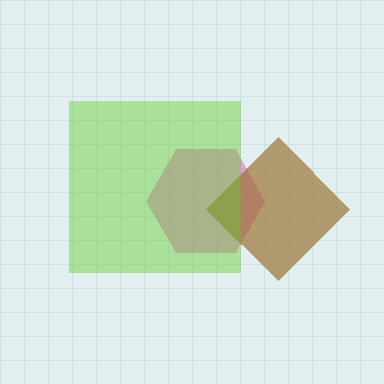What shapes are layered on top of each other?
The layered shapes are: a pink hexagon, a brown diamond, a lime square.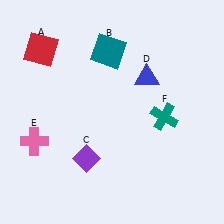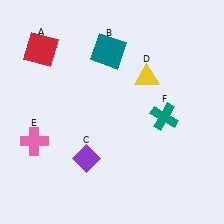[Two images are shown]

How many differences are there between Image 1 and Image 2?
There is 1 difference between the two images.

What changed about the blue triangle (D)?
In Image 1, D is blue. In Image 2, it changed to yellow.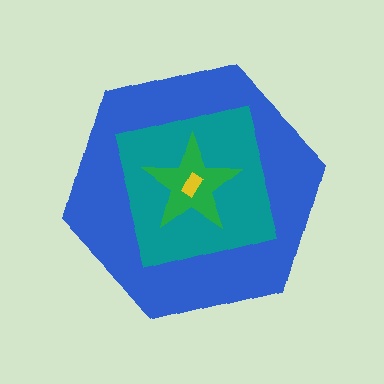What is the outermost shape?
The blue hexagon.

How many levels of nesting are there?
4.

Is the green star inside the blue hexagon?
Yes.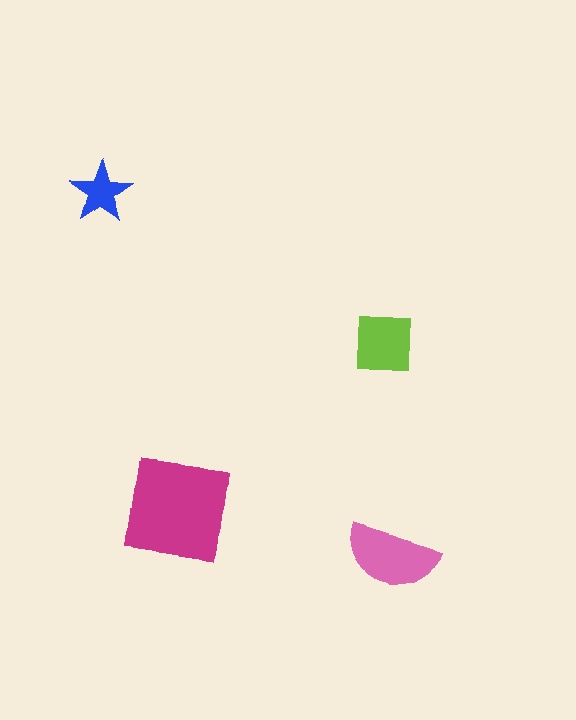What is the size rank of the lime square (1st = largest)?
3rd.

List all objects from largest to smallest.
The magenta square, the pink semicircle, the lime square, the blue star.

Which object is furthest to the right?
The pink semicircle is rightmost.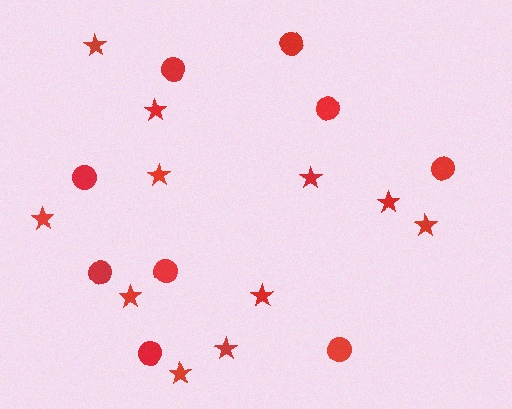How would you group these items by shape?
There are 2 groups: one group of stars (11) and one group of circles (9).